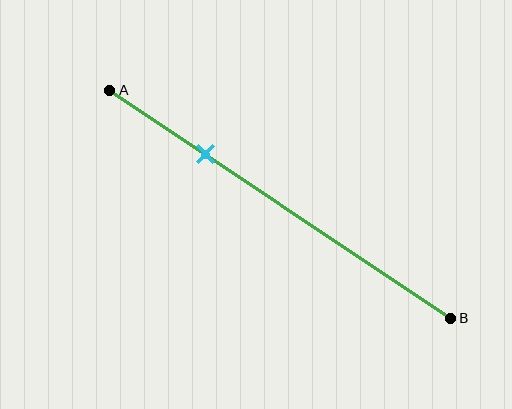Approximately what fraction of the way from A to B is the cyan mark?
The cyan mark is approximately 30% of the way from A to B.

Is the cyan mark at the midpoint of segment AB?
No, the mark is at about 30% from A, not at the 50% midpoint.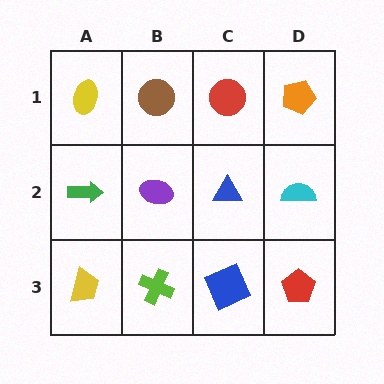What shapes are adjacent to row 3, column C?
A blue triangle (row 2, column C), a lime cross (row 3, column B), a red pentagon (row 3, column D).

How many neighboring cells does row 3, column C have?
3.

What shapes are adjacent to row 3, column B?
A purple ellipse (row 2, column B), a yellow trapezoid (row 3, column A), a blue square (row 3, column C).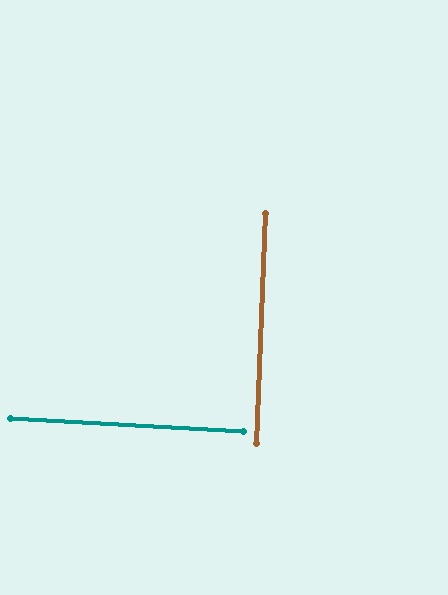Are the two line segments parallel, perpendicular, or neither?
Perpendicular — they meet at approximately 89°.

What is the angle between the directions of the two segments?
Approximately 89 degrees.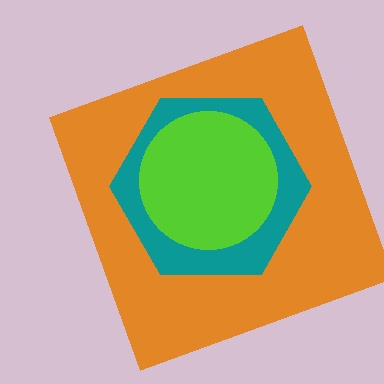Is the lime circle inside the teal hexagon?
Yes.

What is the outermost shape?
The orange square.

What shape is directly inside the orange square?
The teal hexagon.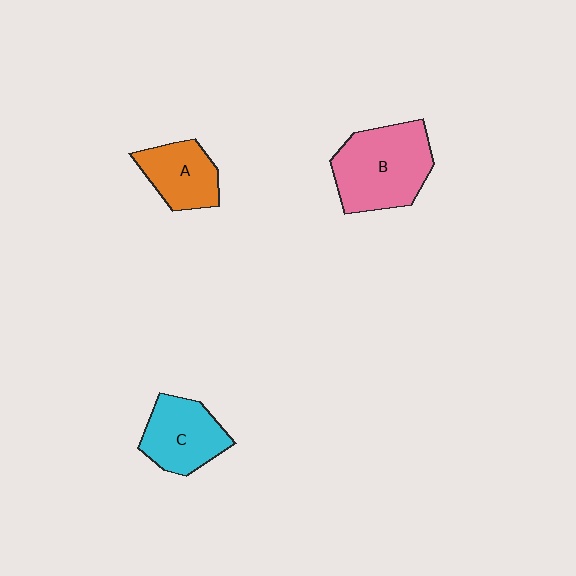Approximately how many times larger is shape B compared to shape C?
Approximately 1.4 times.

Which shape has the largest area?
Shape B (pink).